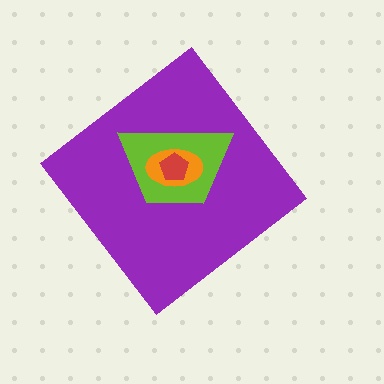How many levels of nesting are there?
4.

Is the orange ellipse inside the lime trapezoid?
Yes.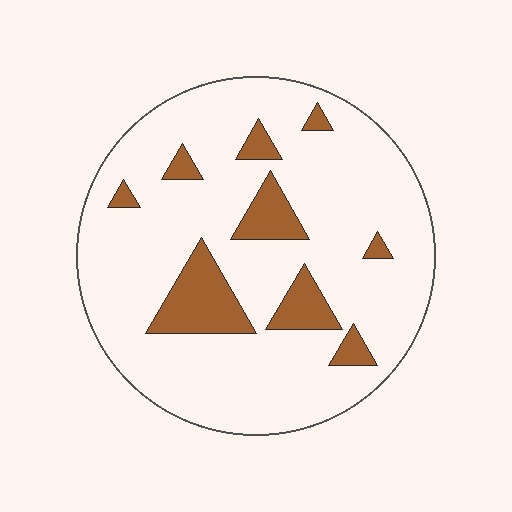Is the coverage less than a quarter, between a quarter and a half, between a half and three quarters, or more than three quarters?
Less than a quarter.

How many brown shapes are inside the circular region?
9.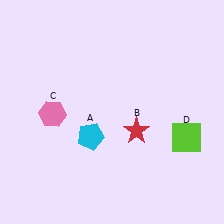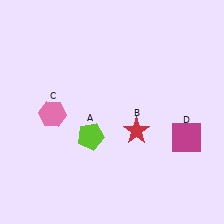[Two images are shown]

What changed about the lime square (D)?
In Image 1, D is lime. In Image 2, it changed to magenta.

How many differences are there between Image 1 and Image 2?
There are 2 differences between the two images.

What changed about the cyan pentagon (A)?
In Image 1, A is cyan. In Image 2, it changed to lime.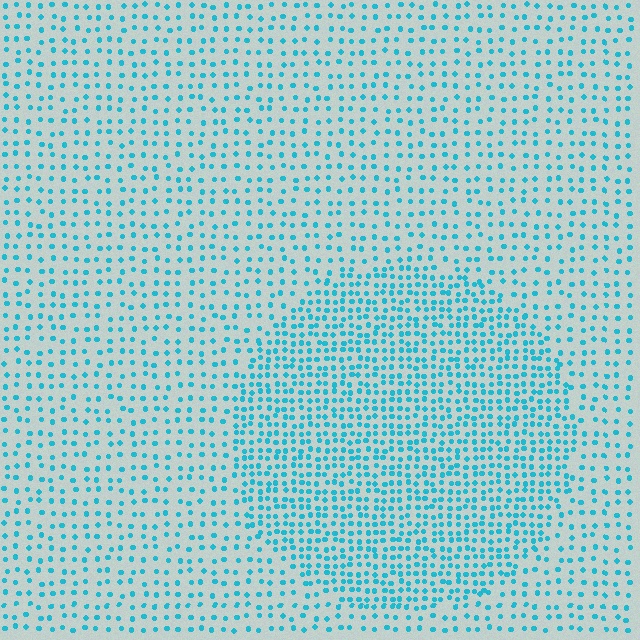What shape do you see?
I see a circle.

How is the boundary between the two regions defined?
The boundary is defined by a change in element density (approximately 2.0x ratio). All elements are the same color, size, and shape.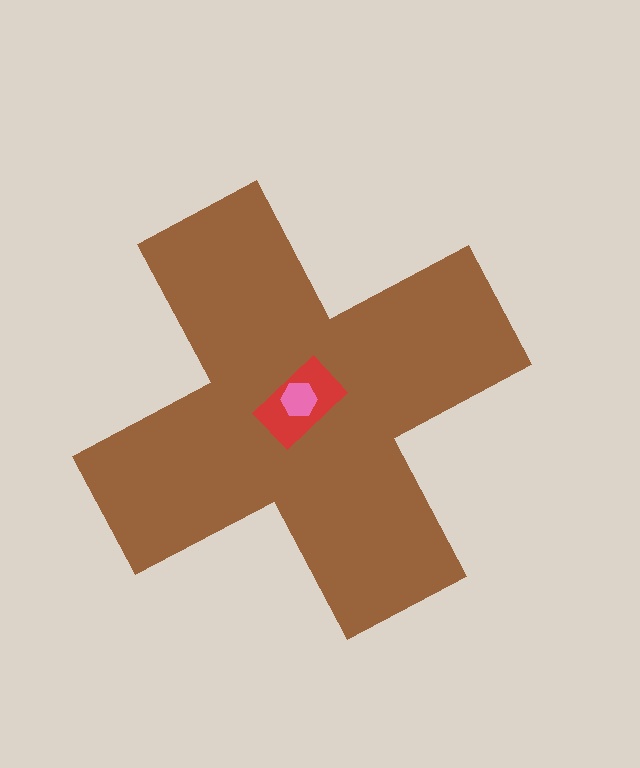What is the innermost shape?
The pink hexagon.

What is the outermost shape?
The brown cross.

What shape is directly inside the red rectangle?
The pink hexagon.